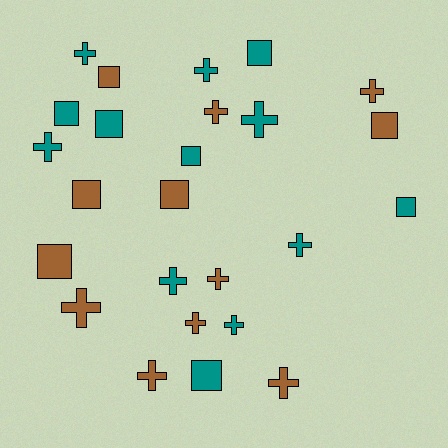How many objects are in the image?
There are 25 objects.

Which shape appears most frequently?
Cross, with 14 objects.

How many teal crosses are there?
There are 7 teal crosses.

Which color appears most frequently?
Teal, with 13 objects.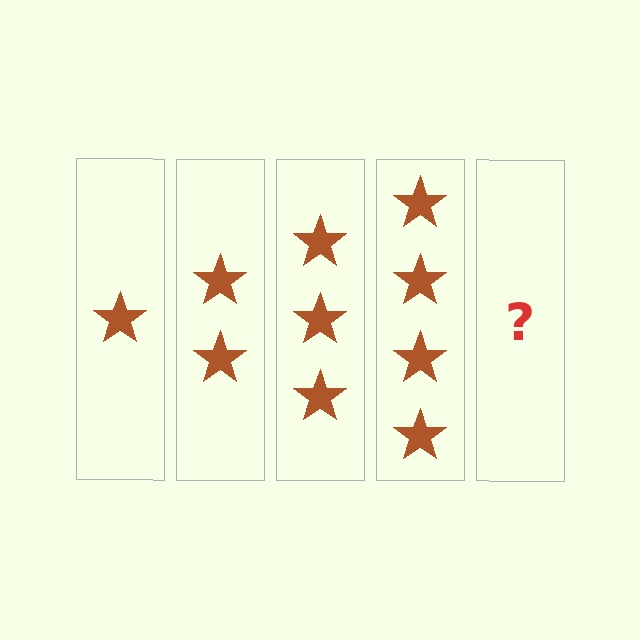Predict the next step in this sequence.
The next step is 5 stars.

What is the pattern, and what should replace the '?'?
The pattern is that each step adds one more star. The '?' should be 5 stars.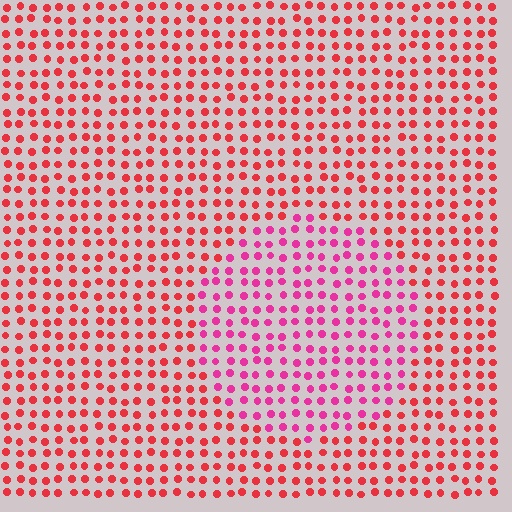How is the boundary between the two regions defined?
The boundary is defined purely by a slight shift in hue (about 32 degrees). Spacing, size, and orientation are identical on both sides.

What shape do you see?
I see a circle.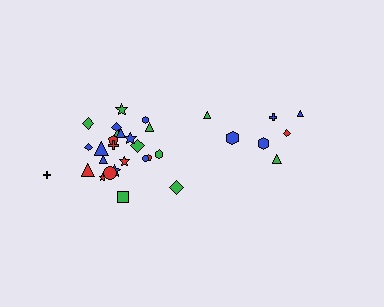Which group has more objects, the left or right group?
The left group.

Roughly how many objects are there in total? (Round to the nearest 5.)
Roughly 30 objects in total.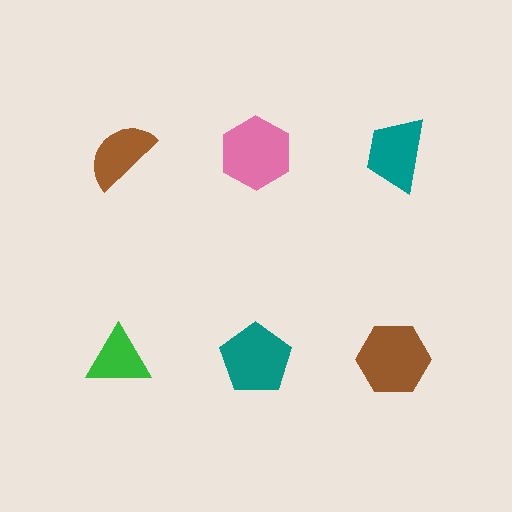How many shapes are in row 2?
3 shapes.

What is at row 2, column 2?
A teal pentagon.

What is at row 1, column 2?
A pink hexagon.